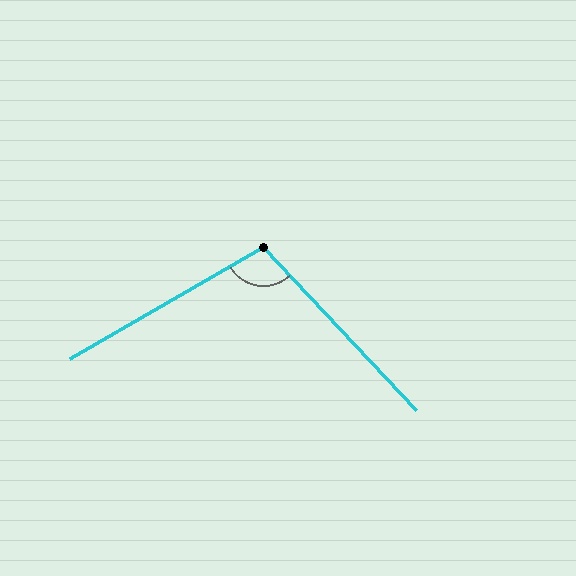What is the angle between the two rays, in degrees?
Approximately 103 degrees.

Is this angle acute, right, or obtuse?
It is obtuse.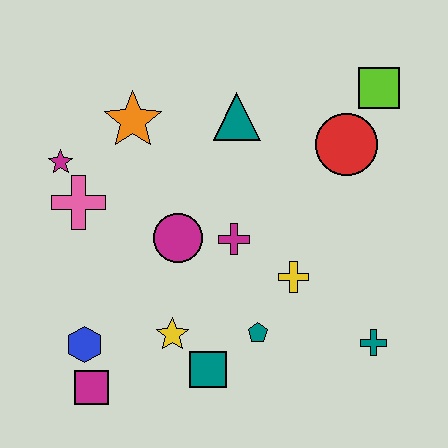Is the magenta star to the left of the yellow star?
Yes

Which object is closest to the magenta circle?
The magenta cross is closest to the magenta circle.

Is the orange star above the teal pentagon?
Yes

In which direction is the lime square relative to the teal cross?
The lime square is above the teal cross.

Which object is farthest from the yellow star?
The lime square is farthest from the yellow star.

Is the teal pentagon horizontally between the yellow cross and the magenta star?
Yes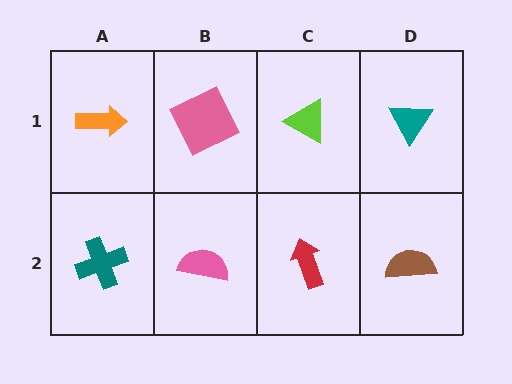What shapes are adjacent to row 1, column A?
A teal cross (row 2, column A), a pink square (row 1, column B).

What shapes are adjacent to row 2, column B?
A pink square (row 1, column B), a teal cross (row 2, column A), a red arrow (row 2, column C).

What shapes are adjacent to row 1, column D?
A brown semicircle (row 2, column D), a lime triangle (row 1, column C).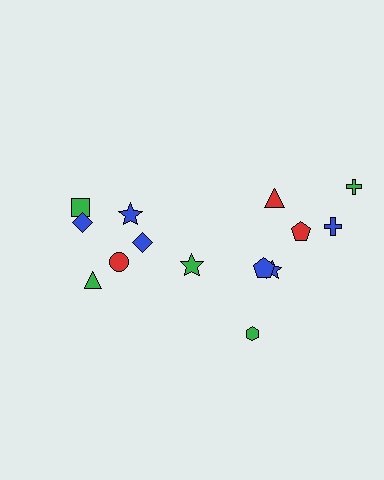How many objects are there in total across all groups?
There are 14 objects.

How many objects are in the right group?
There are 8 objects.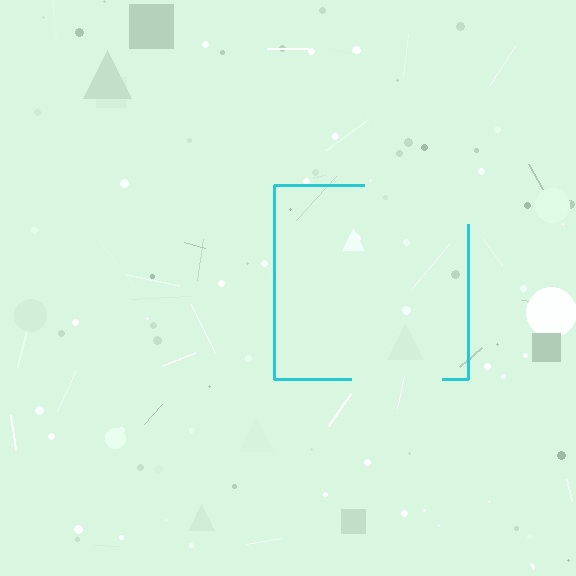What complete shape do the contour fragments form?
The contour fragments form a square.